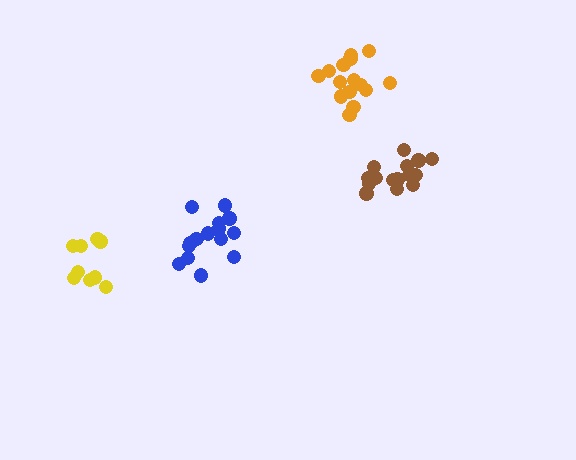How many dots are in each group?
Group 1: 15 dots, Group 2: 15 dots, Group 3: 15 dots, Group 4: 10 dots (55 total).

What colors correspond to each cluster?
The clusters are colored: brown, orange, blue, yellow.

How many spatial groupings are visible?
There are 4 spatial groupings.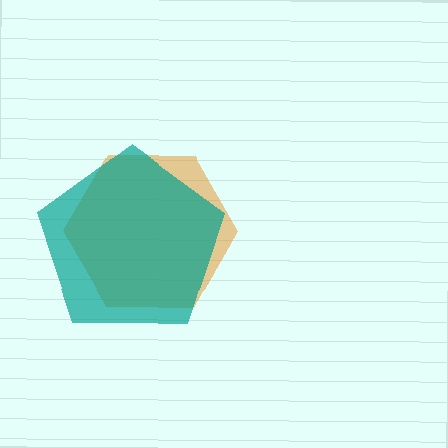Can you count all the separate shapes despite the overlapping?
Yes, there are 2 separate shapes.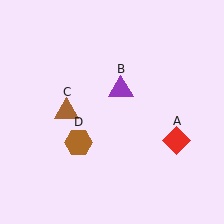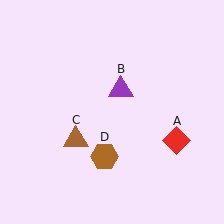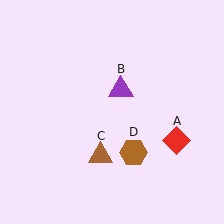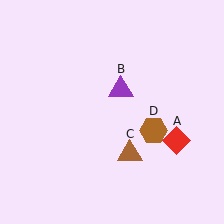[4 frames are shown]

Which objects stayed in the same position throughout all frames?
Red diamond (object A) and purple triangle (object B) remained stationary.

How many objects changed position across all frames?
2 objects changed position: brown triangle (object C), brown hexagon (object D).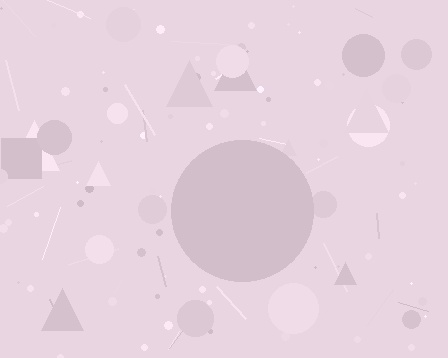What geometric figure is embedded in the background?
A circle is embedded in the background.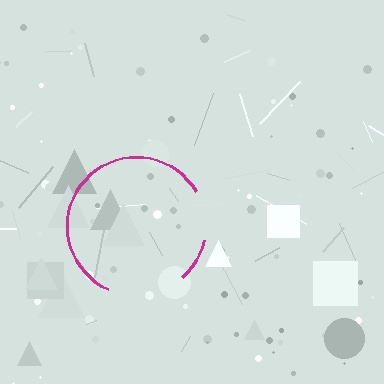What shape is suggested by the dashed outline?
The dashed outline suggests a circle.